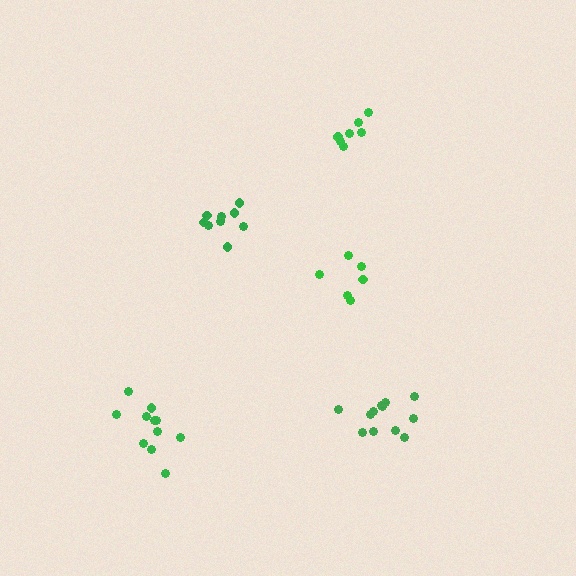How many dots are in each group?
Group 1: 12 dots, Group 2: 9 dots, Group 3: 6 dots, Group 4: 11 dots, Group 5: 7 dots (45 total).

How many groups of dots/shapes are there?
There are 5 groups.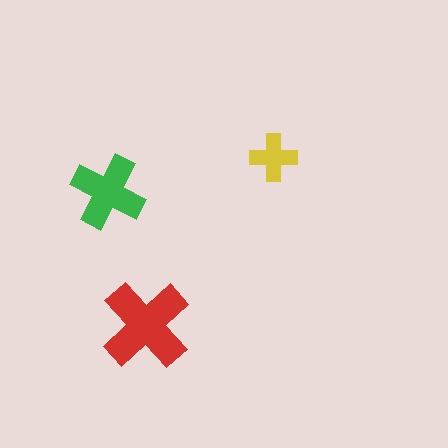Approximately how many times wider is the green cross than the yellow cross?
About 1.5 times wider.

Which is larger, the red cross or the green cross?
The red one.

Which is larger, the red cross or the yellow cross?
The red one.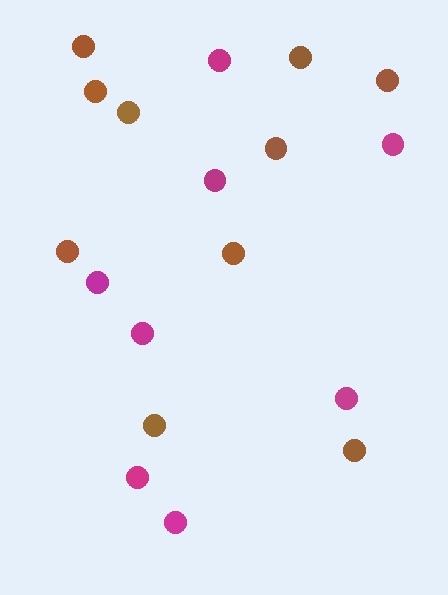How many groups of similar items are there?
There are 2 groups: one group of magenta circles (8) and one group of brown circles (10).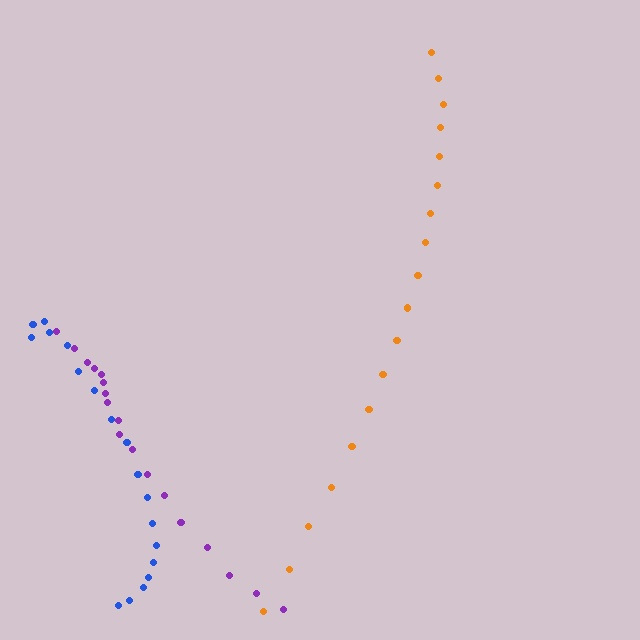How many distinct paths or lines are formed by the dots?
There are 3 distinct paths.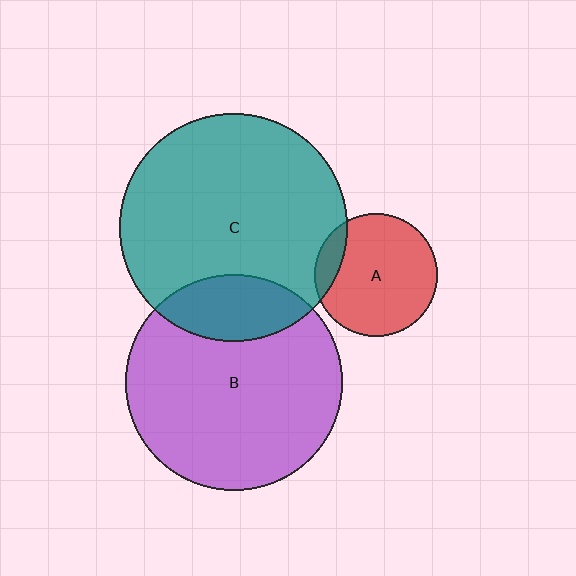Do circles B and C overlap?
Yes.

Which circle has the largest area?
Circle C (teal).